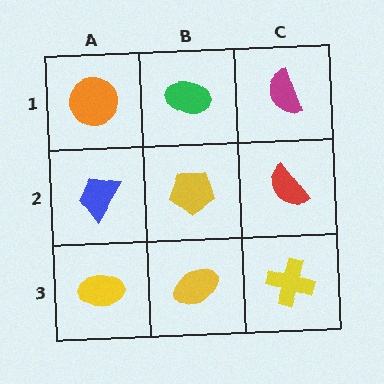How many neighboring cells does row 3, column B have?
3.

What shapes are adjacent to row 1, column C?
A red semicircle (row 2, column C), a green ellipse (row 1, column B).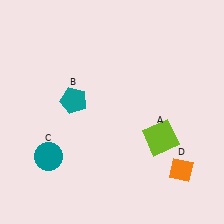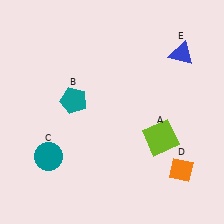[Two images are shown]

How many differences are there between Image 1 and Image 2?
There is 1 difference between the two images.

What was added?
A blue triangle (E) was added in Image 2.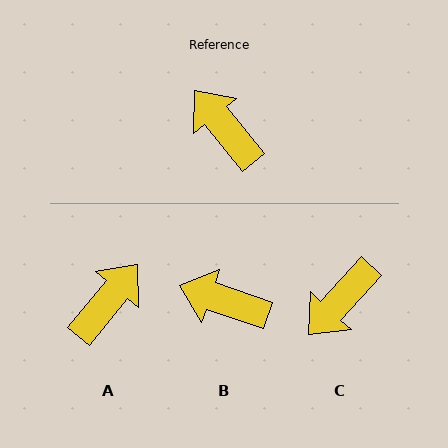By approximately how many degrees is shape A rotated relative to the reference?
Approximately 79 degrees clockwise.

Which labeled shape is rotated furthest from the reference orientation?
C, about 98 degrees away.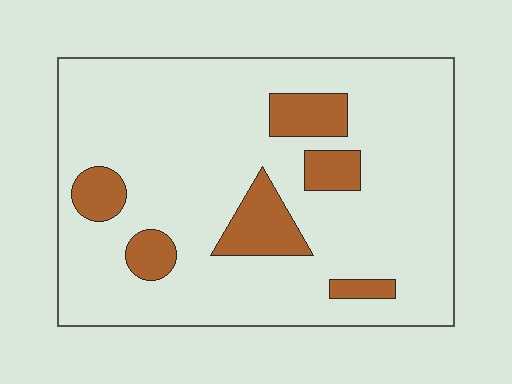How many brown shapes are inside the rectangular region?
6.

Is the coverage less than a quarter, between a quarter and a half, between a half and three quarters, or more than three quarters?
Less than a quarter.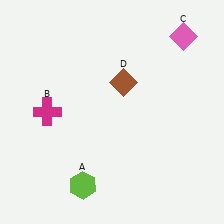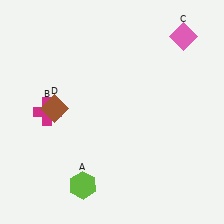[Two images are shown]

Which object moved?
The brown diamond (D) moved left.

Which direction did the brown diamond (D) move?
The brown diamond (D) moved left.